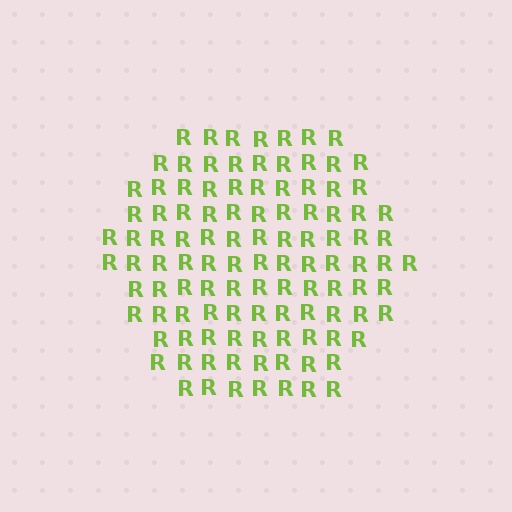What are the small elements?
The small elements are letter R's.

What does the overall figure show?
The overall figure shows a hexagon.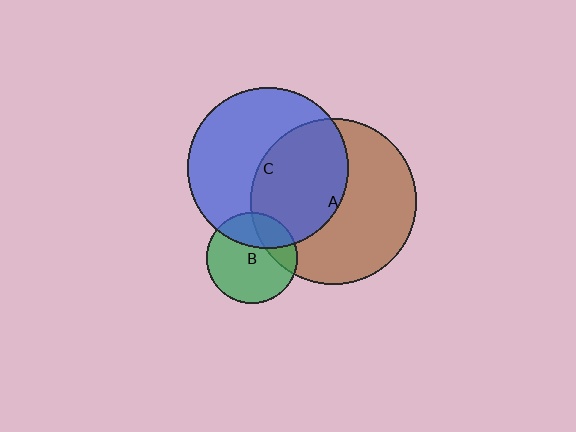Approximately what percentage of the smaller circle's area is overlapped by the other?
Approximately 30%.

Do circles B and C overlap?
Yes.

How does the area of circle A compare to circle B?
Approximately 3.4 times.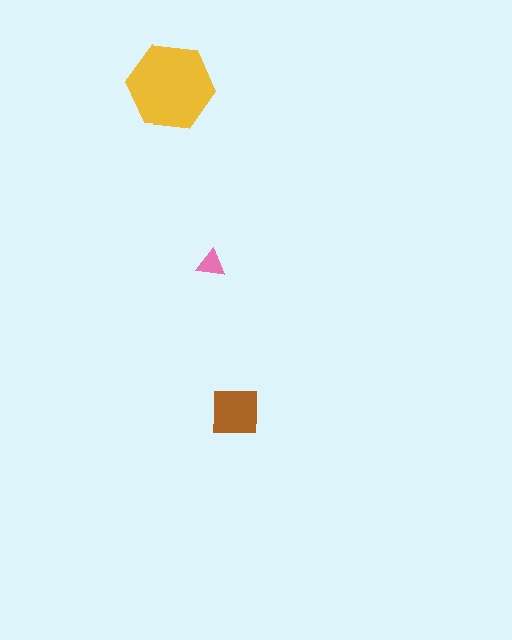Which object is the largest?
The yellow hexagon.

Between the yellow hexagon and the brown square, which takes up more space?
The yellow hexagon.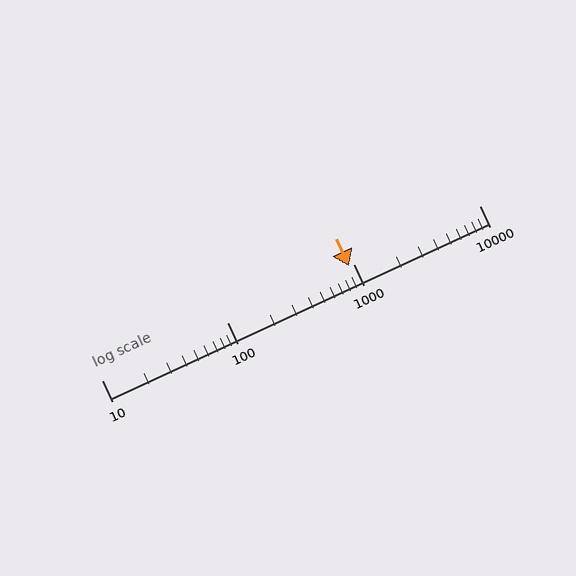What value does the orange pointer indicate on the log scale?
The pointer indicates approximately 930.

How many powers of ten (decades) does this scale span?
The scale spans 3 decades, from 10 to 10000.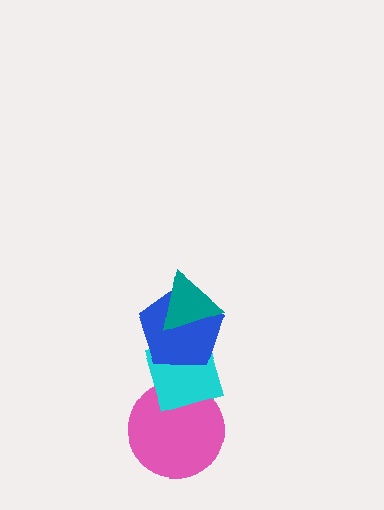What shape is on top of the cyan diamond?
The blue pentagon is on top of the cyan diamond.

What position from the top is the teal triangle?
The teal triangle is 1st from the top.